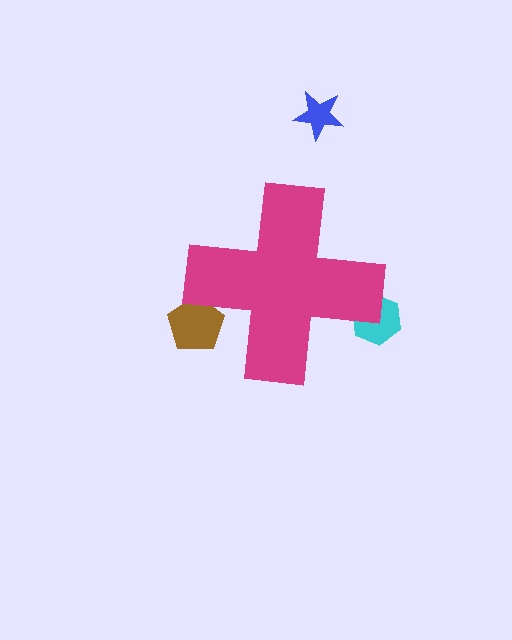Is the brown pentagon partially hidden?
Yes, the brown pentagon is partially hidden behind the magenta cross.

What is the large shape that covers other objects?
A magenta cross.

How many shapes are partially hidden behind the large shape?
2 shapes are partially hidden.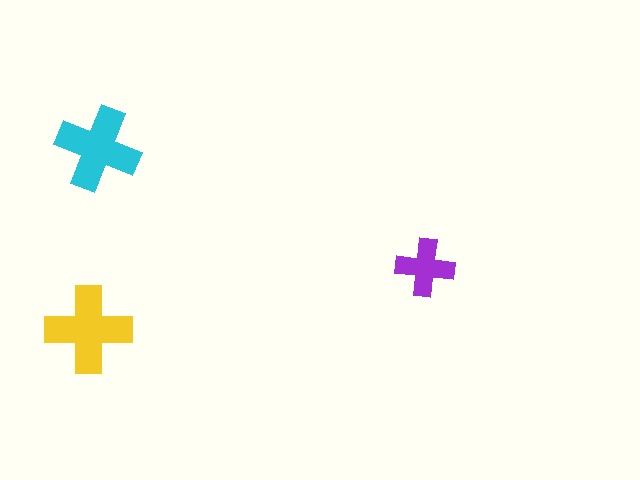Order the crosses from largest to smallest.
the yellow one, the cyan one, the purple one.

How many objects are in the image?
There are 3 objects in the image.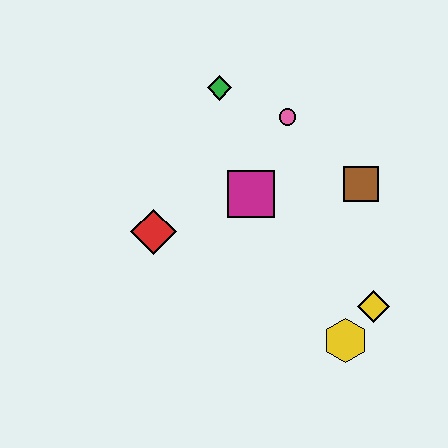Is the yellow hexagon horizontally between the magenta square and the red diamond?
No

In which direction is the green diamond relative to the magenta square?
The green diamond is above the magenta square.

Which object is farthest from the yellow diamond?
The green diamond is farthest from the yellow diamond.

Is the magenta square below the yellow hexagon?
No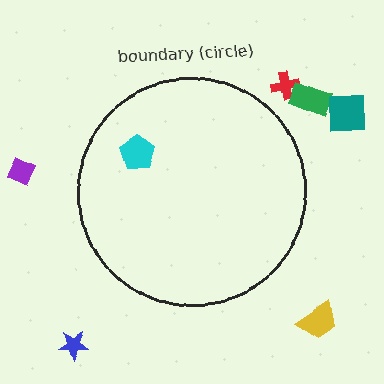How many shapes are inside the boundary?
1 inside, 6 outside.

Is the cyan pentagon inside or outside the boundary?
Inside.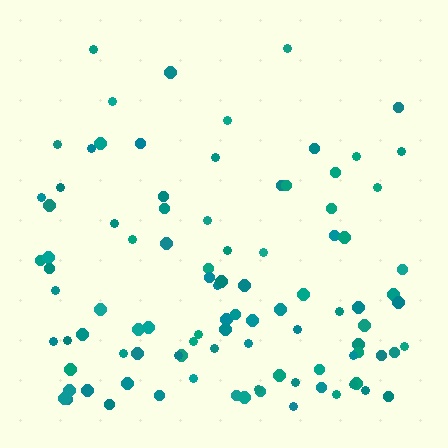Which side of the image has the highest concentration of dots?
The bottom.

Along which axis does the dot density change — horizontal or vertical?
Vertical.